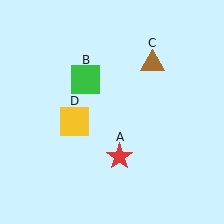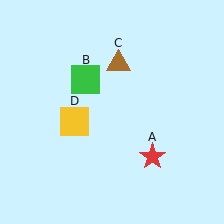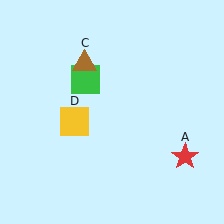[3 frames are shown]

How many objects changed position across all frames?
2 objects changed position: red star (object A), brown triangle (object C).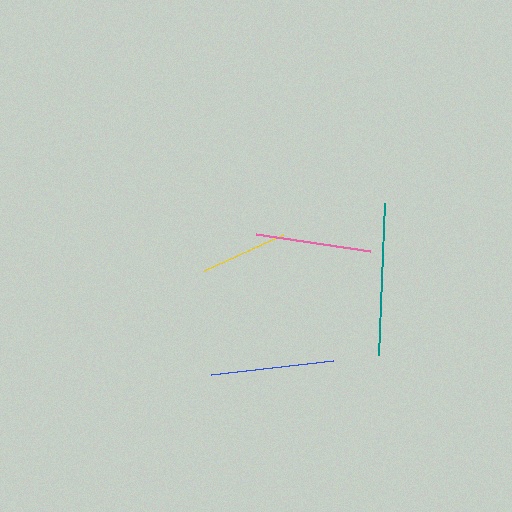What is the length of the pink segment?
The pink segment is approximately 116 pixels long.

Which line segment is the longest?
The teal line is the longest at approximately 152 pixels.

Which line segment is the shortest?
The yellow line is the shortest at approximately 87 pixels.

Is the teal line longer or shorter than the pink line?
The teal line is longer than the pink line.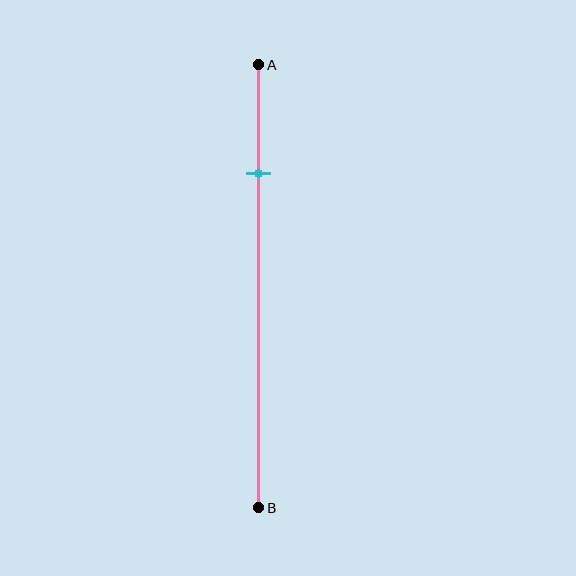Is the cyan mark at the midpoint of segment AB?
No, the mark is at about 25% from A, not at the 50% midpoint.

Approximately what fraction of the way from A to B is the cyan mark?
The cyan mark is approximately 25% of the way from A to B.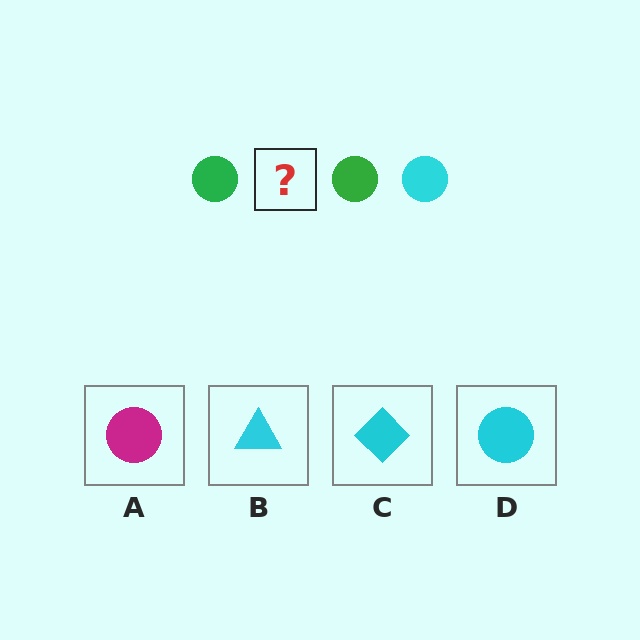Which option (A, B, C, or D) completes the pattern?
D.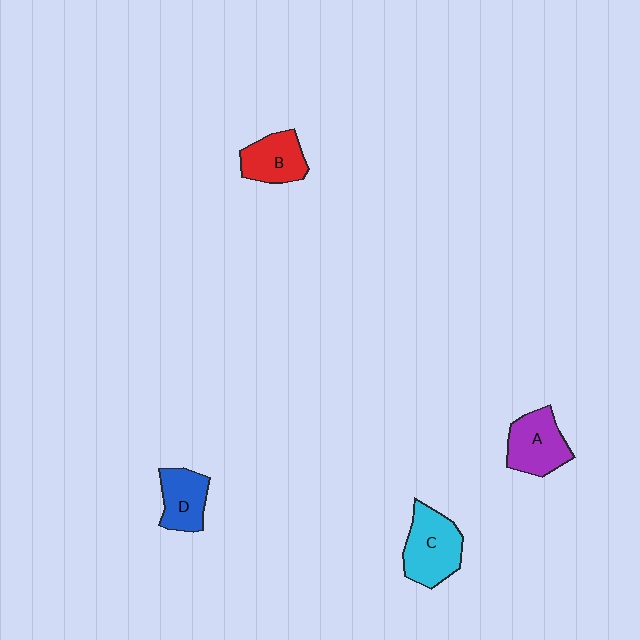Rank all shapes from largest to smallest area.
From largest to smallest: C (cyan), A (purple), B (red), D (blue).